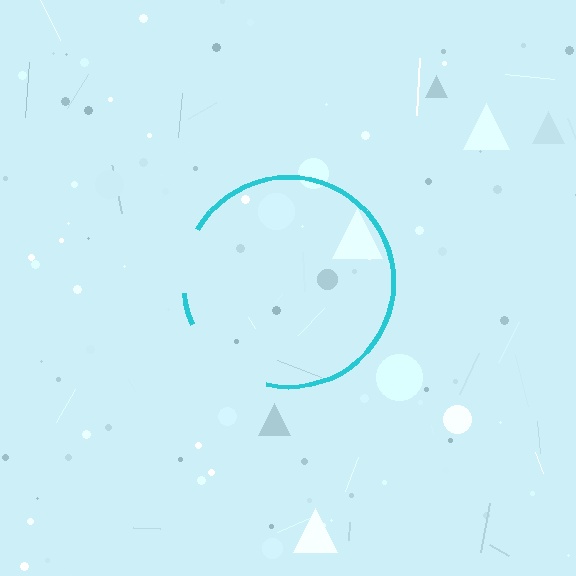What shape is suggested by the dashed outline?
The dashed outline suggests a circle.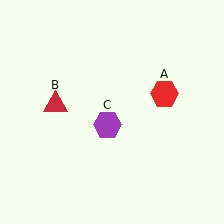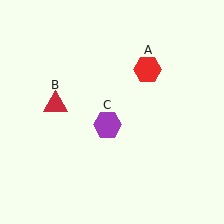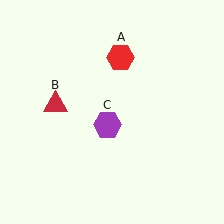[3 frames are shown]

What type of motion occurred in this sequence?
The red hexagon (object A) rotated counterclockwise around the center of the scene.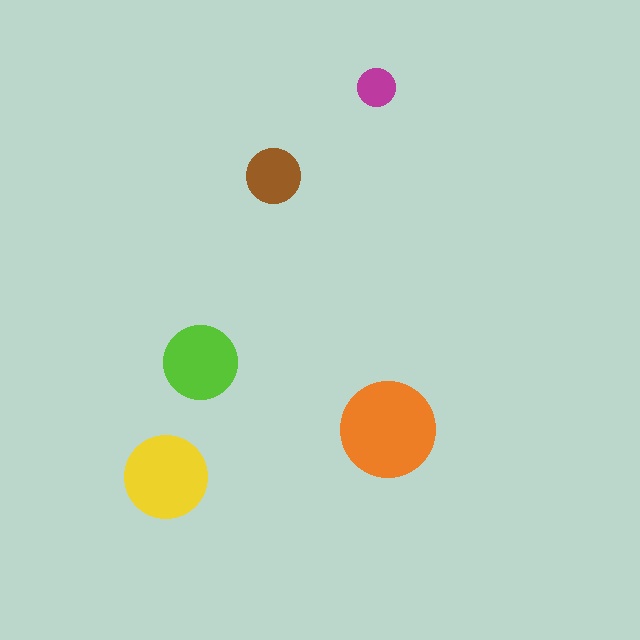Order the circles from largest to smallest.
the orange one, the yellow one, the lime one, the brown one, the magenta one.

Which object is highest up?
The magenta circle is topmost.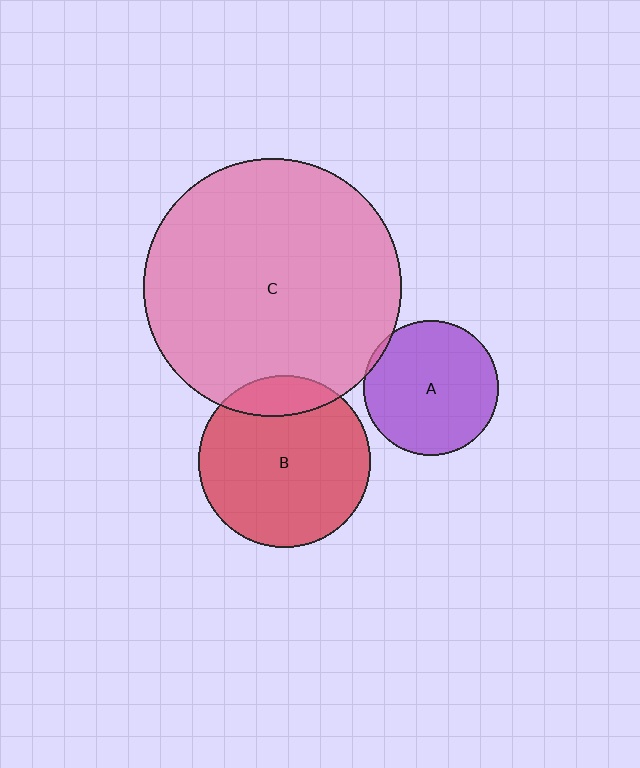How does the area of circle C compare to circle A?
Approximately 3.7 times.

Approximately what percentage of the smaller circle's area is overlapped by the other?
Approximately 15%.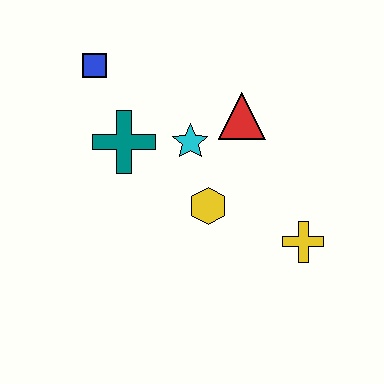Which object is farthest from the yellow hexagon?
The blue square is farthest from the yellow hexagon.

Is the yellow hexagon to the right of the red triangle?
No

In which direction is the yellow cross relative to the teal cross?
The yellow cross is to the right of the teal cross.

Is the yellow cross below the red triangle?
Yes